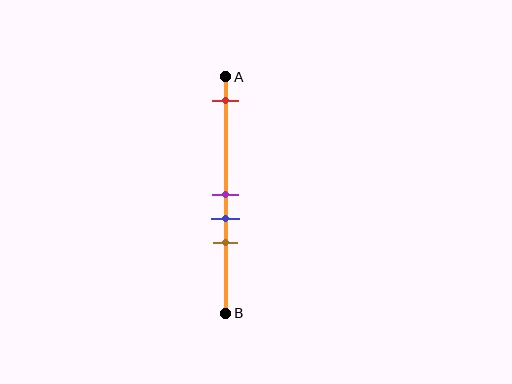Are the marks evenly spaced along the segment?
No, the marks are not evenly spaced.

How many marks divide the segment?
There are 4 marks dividing the segment.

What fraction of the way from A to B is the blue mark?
The blue mark is approximately 60% (0.6) of the way from A to B.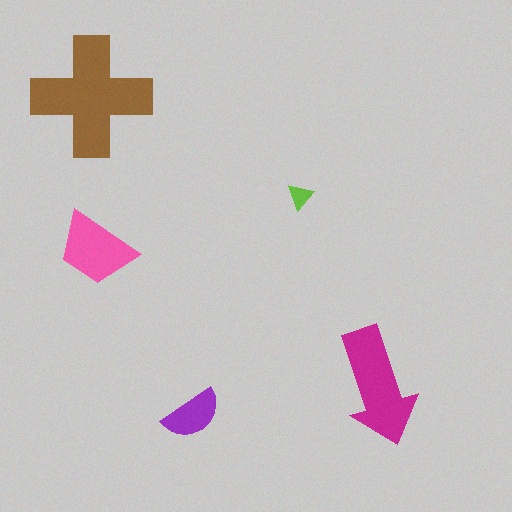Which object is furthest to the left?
The brown cross is leftmost.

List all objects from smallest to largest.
The lime triangle, the purple semicircle, the pink trapezoid, the magenta arrow, the brown cross.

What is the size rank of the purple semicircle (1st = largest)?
4th.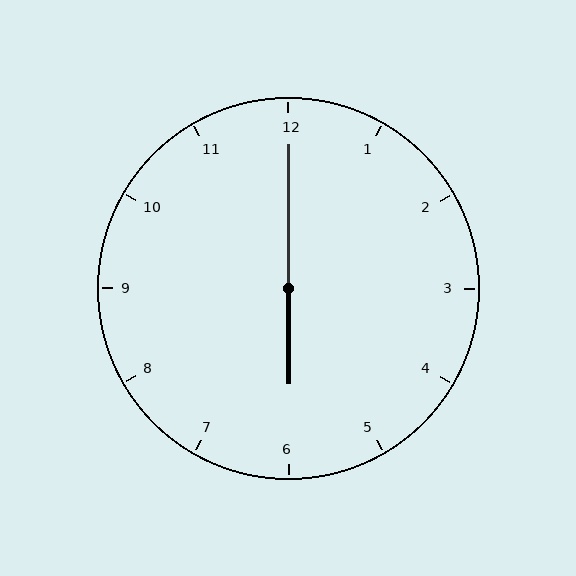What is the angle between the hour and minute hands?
Approximately 180 degrees.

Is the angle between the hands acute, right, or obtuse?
It is obtuse.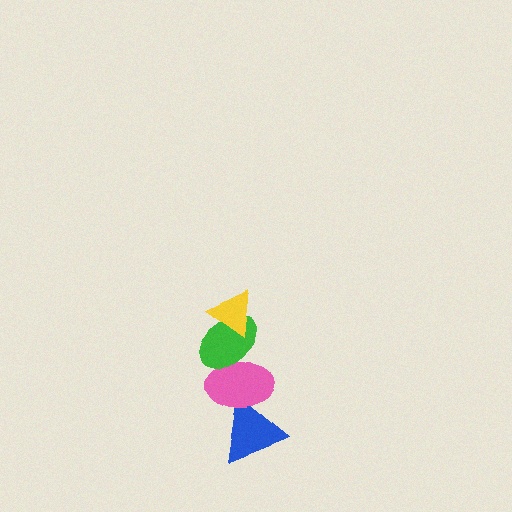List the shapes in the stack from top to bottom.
From top to bottom: the yellow triangle, the green ellipse, the pink ellipse, the blue triangle.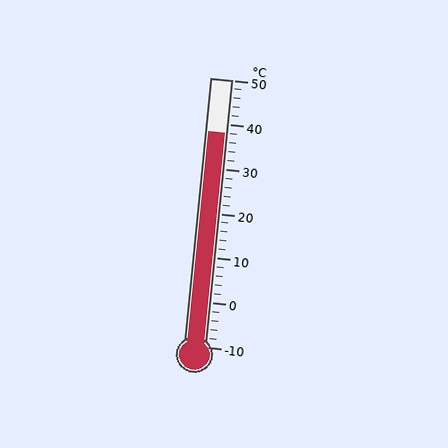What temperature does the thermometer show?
The thermometer shows approximately 38°C.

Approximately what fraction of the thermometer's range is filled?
The thermometer is filled to approximately 80% of its range.